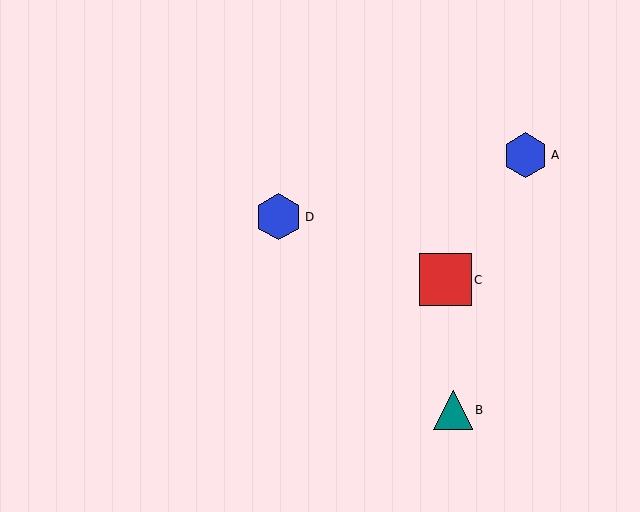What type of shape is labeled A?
Shape A is a blue hexagon.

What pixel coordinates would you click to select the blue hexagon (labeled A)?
Click at (525, 155) to select the blue hexagon A.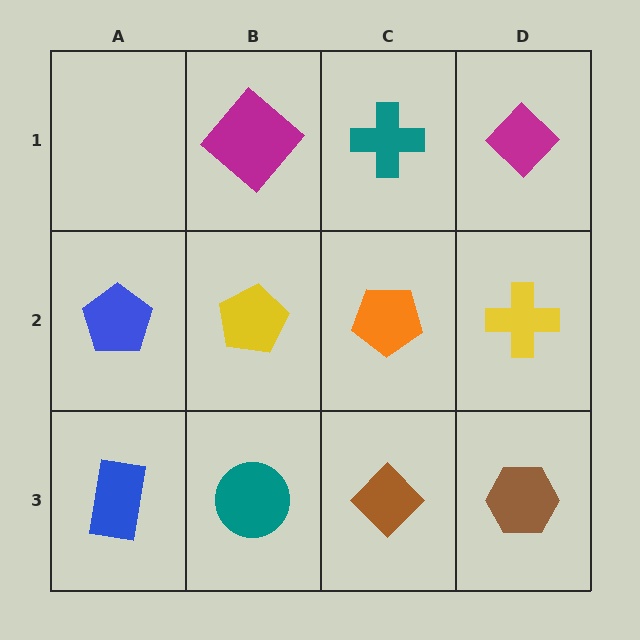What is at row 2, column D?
A yellow cross.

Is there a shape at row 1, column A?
No, that cell is empty.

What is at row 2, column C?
An orange pentagon.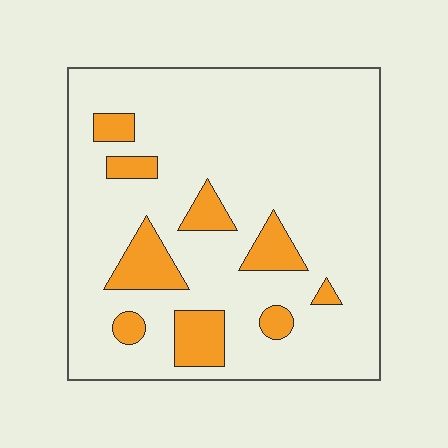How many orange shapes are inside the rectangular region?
9.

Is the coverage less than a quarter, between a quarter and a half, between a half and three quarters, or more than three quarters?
Less than a quarter.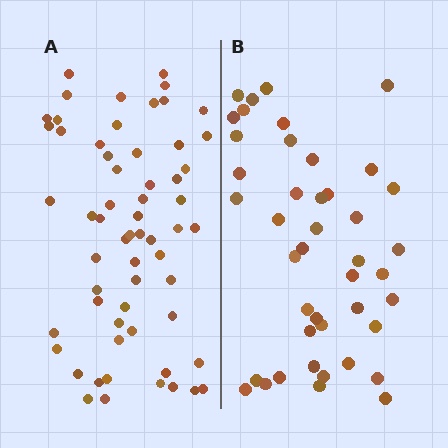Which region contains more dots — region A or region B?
Region A (the left region) has more dots.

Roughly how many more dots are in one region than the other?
Region A has approximately 15 more dots than region B.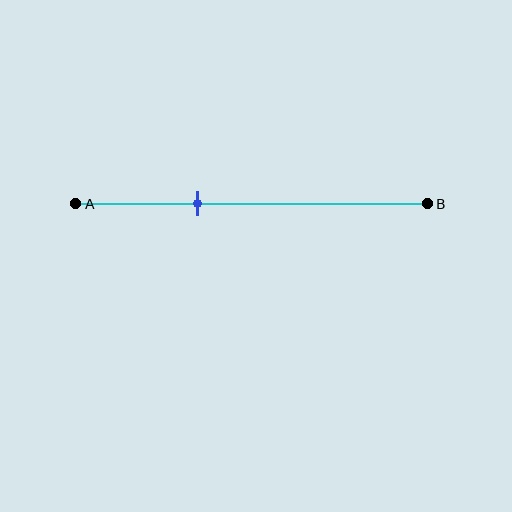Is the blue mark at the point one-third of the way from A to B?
Yes, the mark is approximately at the one-third point.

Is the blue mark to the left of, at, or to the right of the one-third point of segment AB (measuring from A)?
The blue mark is approximately at the one-third point of segment AB.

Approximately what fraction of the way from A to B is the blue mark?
The blue mark is approximately 35% of the way from A to B.